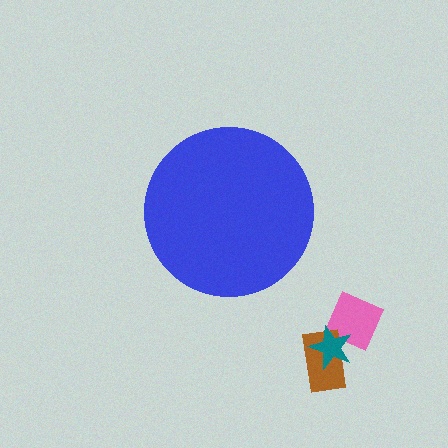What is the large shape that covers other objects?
A blue circle.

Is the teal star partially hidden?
No, the teal star is fully visible.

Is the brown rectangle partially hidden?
No, the brown rectangle is fully visible.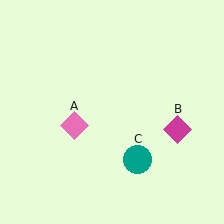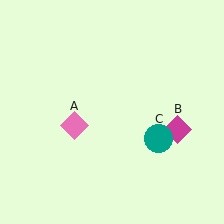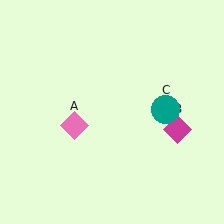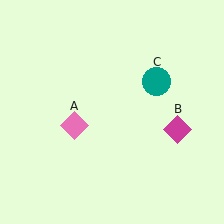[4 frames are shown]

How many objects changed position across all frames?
1 object changed position: teal circle (object C).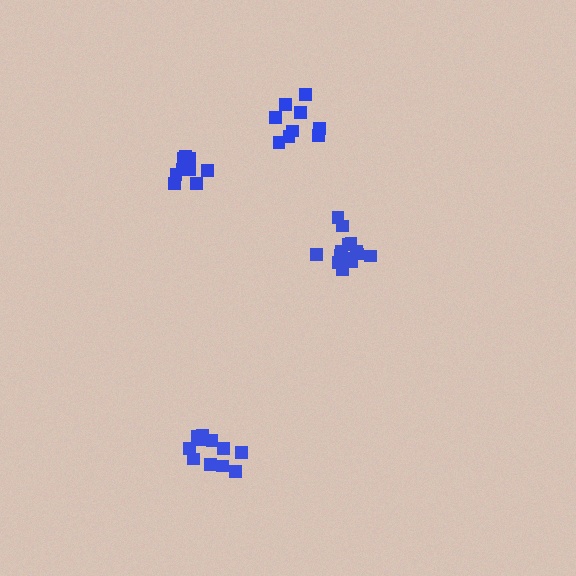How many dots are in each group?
Group 1: 9 dots, Group 2: 11 dots, Group 3: 11 dots, Group 4: 14 dots (45 total).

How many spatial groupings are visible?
There are 4 spatial groupings.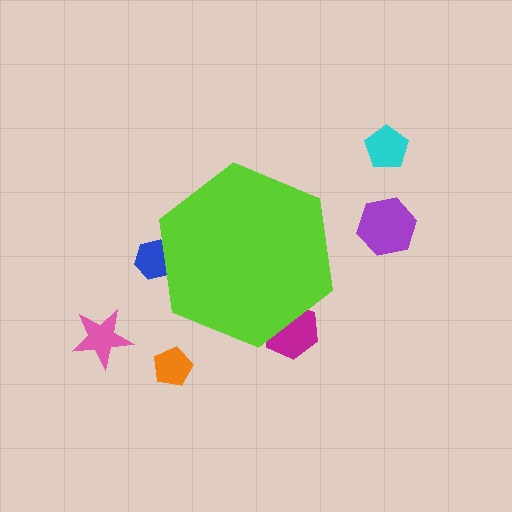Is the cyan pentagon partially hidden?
No, the cyan pentagon is fully visible.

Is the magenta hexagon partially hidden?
Yes, the magenta hexagon is partially hidden behind the lime hexagon.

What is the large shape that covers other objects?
A lime hexagon.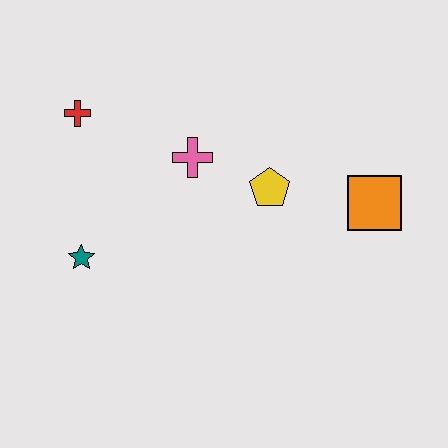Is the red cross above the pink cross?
Yes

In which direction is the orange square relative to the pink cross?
The orange square is to the right of the pink cross.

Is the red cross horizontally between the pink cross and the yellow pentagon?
No